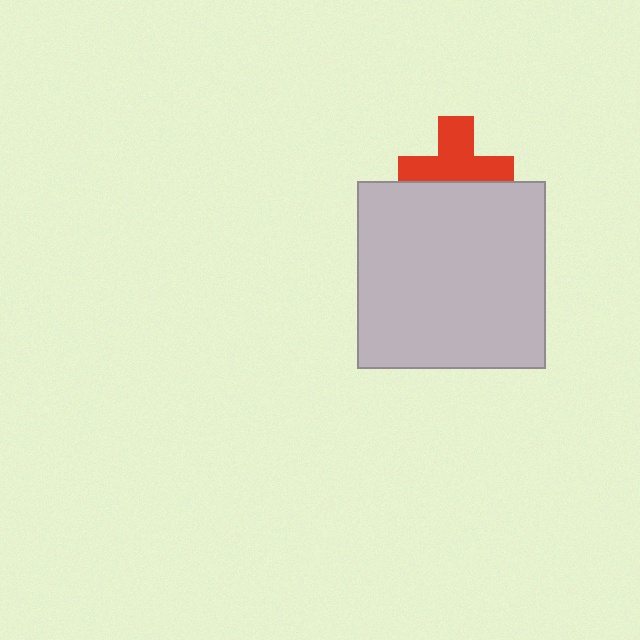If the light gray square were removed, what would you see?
You would see the complete red cross.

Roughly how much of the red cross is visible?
About half of it is visible (roughly 63%).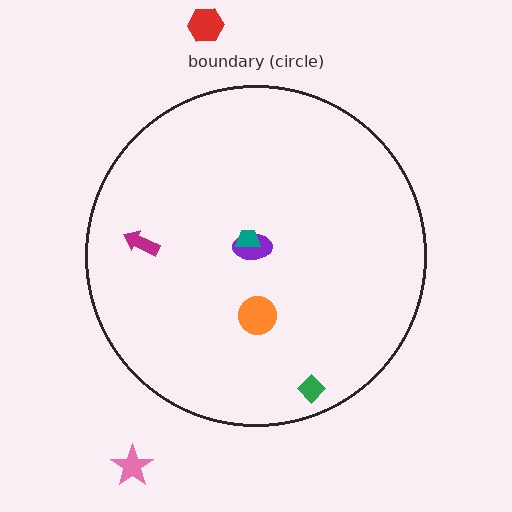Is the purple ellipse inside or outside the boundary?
Inside.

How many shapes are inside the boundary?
5 inside, 2 outside.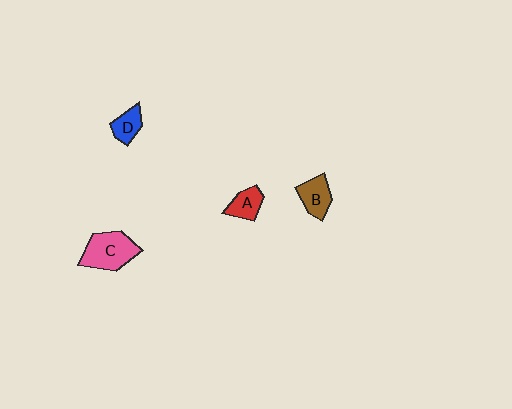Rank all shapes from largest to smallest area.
From largest to smallest: C (pink), B (brown), A (red), D (blue).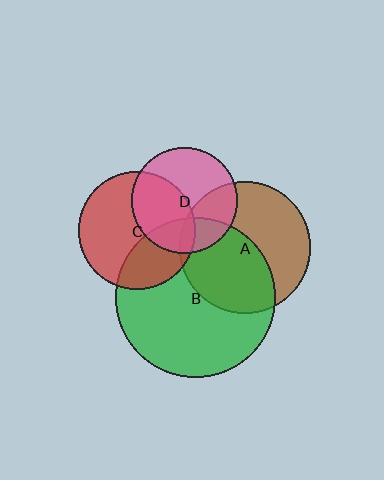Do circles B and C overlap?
Yes.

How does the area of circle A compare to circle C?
Approximately 1.3 times.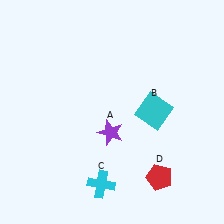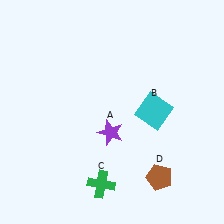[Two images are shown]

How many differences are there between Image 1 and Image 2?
There are 2 differences between the two images.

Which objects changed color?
C changed from cyan to green. D changed from red to brown.